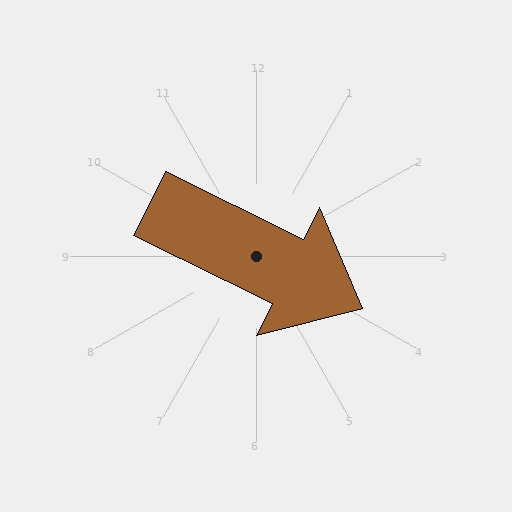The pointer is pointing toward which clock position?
Roughly 4 o'clock.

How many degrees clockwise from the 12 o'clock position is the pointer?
Approximately 116 degrees.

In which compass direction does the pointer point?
Southeast.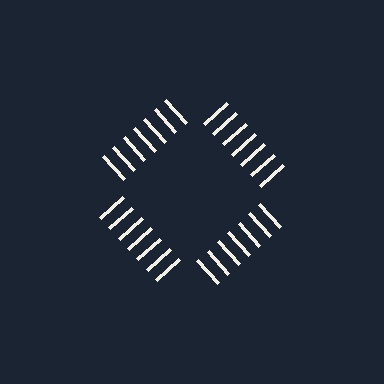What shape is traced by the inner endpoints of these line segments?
An illusory square — the line segments terminate on its edges but no continuous stroke is drawn.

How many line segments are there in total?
28 — 7 along each of the 4 edges.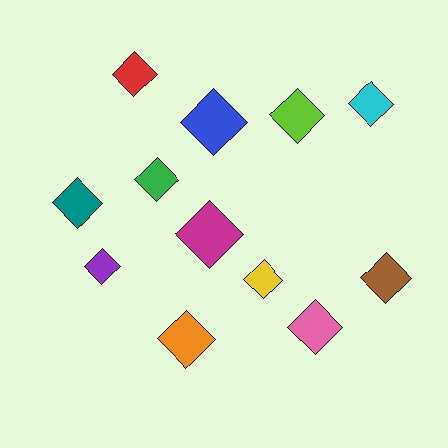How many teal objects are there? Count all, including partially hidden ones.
There is 1 teal object.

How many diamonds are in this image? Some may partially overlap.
There are 12 diamonds.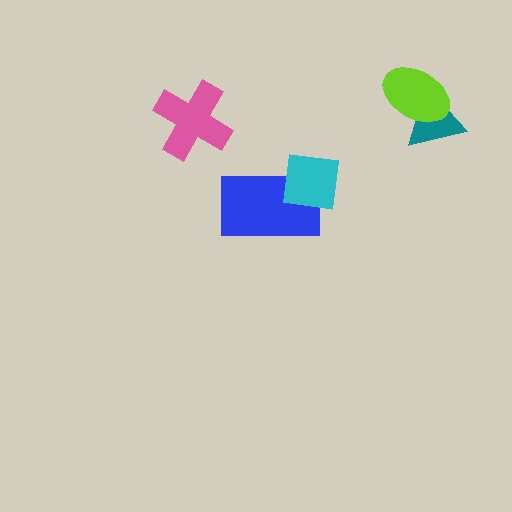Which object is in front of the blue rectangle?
The cyan square is in front of the blue rectangle.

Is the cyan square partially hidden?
No, no other shape covers it.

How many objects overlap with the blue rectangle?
1 object overlaps with the blue rectangle.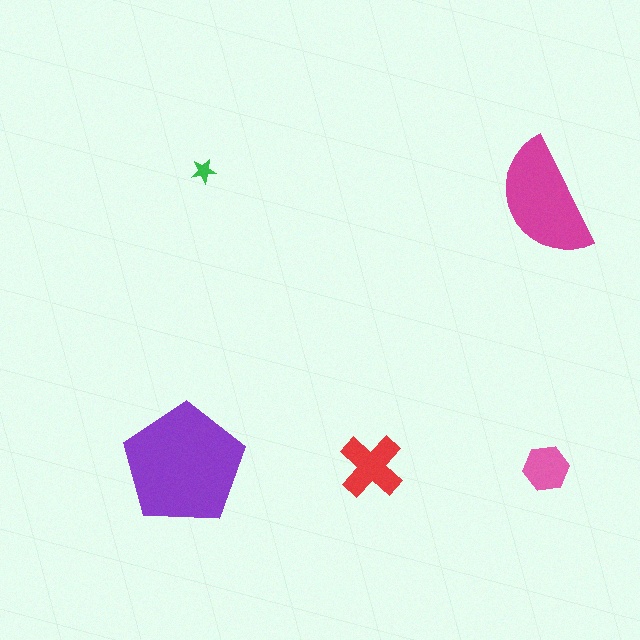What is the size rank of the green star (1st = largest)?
5th.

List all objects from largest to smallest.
The purple pentagon, the magenta semicircle, the red cross, the pink hexagon, the green star.